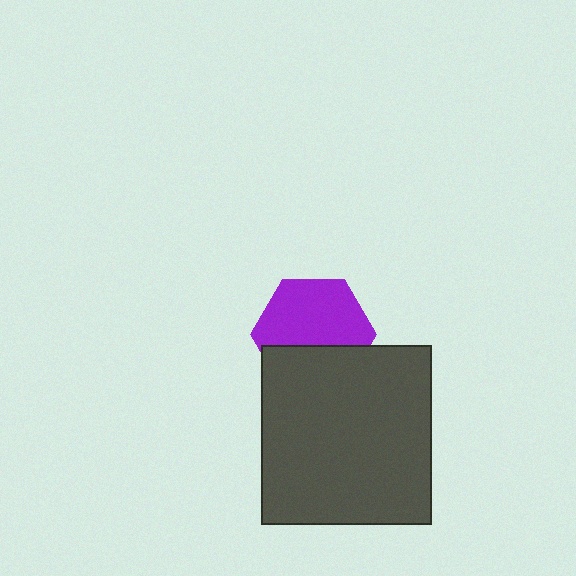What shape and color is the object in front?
The object in front is a dark gray rectangle.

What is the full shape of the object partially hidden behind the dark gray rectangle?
The partially hidden object is a purple hexagon.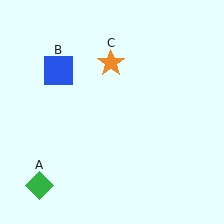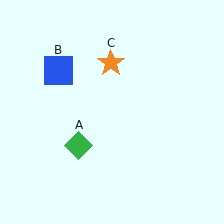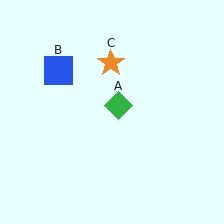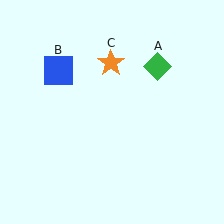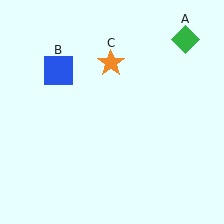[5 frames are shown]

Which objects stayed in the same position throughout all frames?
Blue square (object B) and orange star (object C) remained stationary.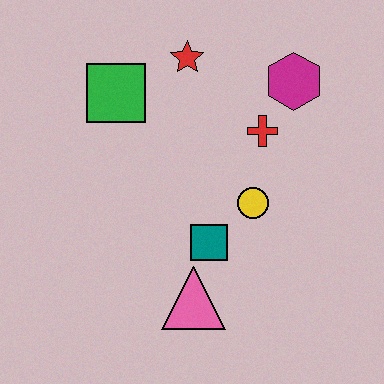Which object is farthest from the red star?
The pink triangle is farthest from the red star.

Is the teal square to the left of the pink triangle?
No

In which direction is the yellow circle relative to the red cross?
The yellow circle is below the red cross.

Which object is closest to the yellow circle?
The teal square is closest to the yellow circle.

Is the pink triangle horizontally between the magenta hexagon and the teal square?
No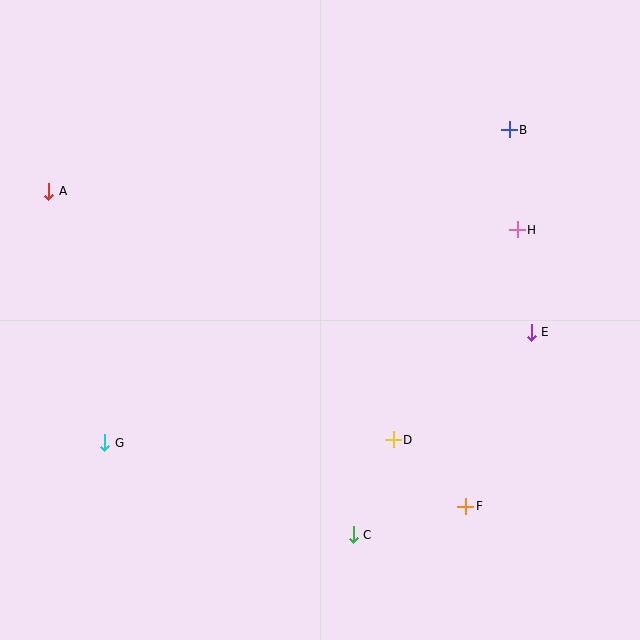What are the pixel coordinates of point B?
Point B is at (509, 130).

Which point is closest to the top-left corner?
Point A is closest to the top-left corner.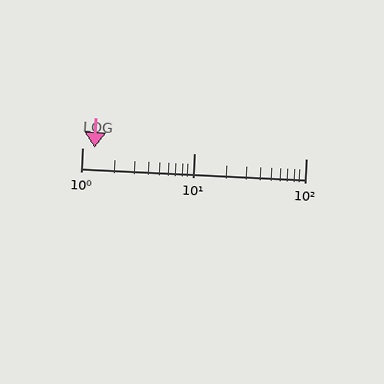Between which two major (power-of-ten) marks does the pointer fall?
The pointer is between 1 and 10.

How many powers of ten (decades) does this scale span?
The scale spans 2 decades, from 1 to 100.